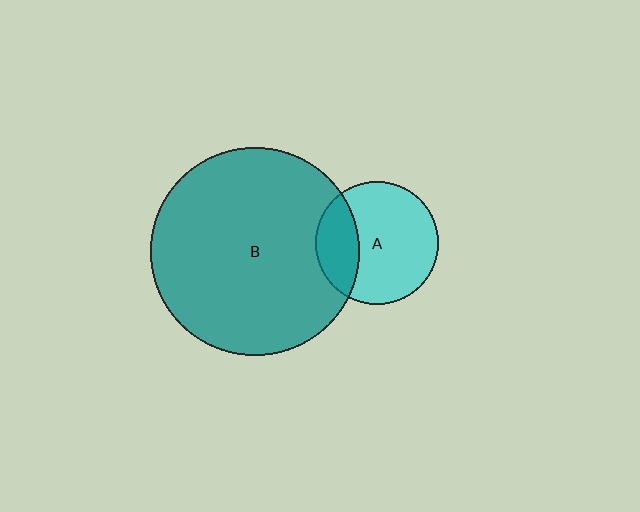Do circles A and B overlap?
Yes.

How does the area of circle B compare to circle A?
Approximately 2.9 times.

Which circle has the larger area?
Circle B (teal).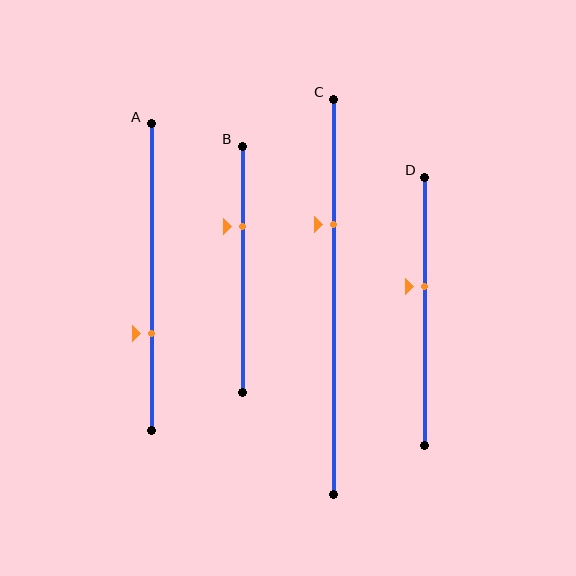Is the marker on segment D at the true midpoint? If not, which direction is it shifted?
No, the marker on segment D is shifted upward by about 9% of the segment length.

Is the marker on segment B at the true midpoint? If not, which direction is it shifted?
No, the marker on segment B is shifted upward by about 17% of the segment length.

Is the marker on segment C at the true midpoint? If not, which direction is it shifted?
No, the marker on segment C is shifted upward by about 18% of the segment length.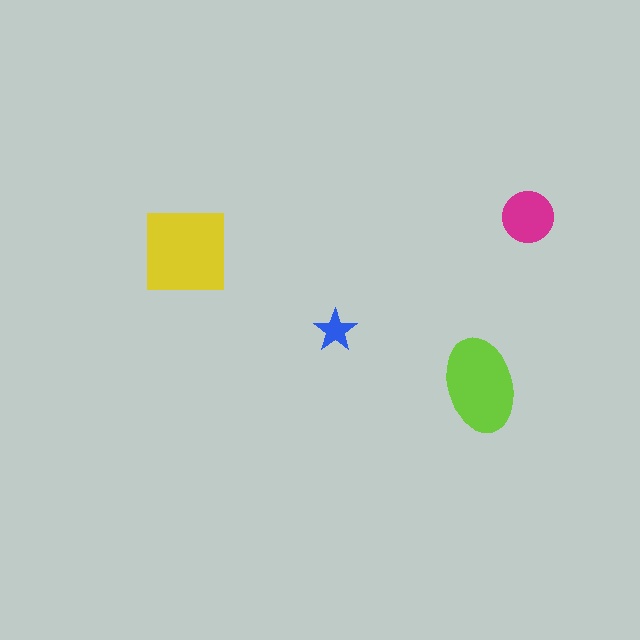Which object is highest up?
The magenta circle is topmost.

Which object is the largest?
The yellow square.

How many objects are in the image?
There are 4 objects in the image.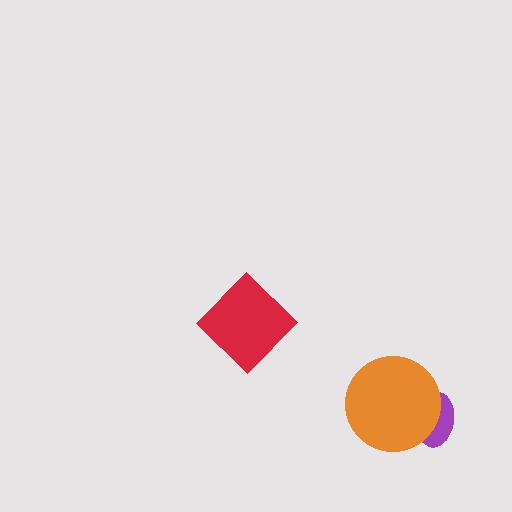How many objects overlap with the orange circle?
1 object overlaps with the orange circle.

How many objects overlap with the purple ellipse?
1 object overlaps with the purple ellipse.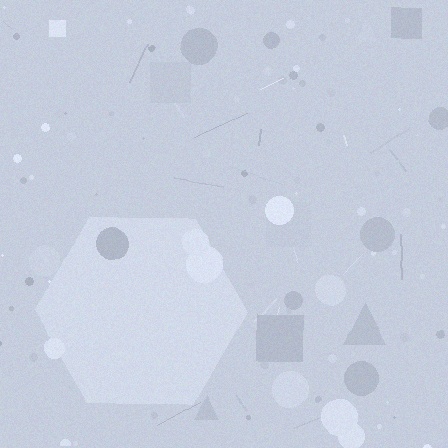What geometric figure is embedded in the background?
A hexagon is embedded in the background.